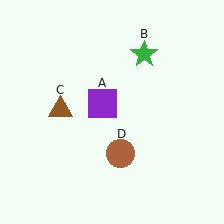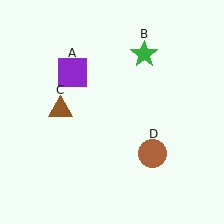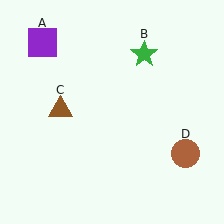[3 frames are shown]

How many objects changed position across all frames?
2 objects changed position: purple square (object A), brown circle (object D).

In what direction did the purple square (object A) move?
The purple square (object A) moved up and to the left.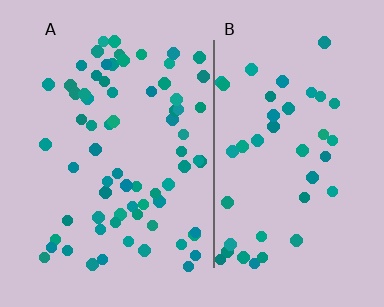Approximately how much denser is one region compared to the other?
Approximately 1.7× — region A over region B.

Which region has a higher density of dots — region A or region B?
A (the left).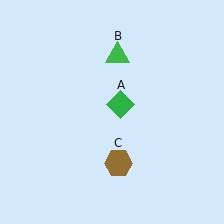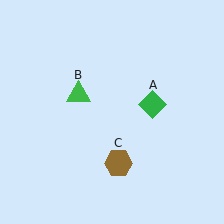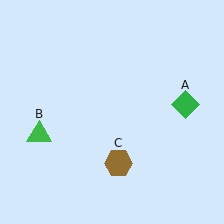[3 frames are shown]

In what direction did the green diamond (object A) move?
The green diamond (object A) moved right.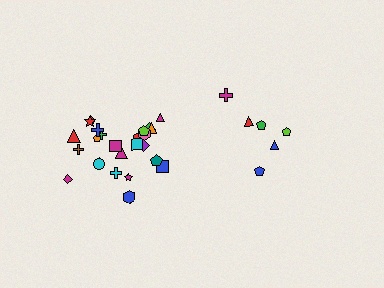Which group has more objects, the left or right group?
The left group.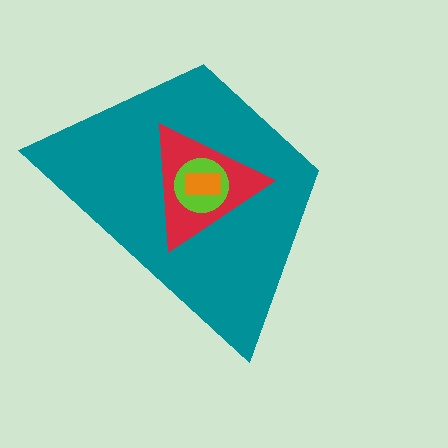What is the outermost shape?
The teal trapezoid.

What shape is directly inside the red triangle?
The lime circle.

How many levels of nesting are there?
4.